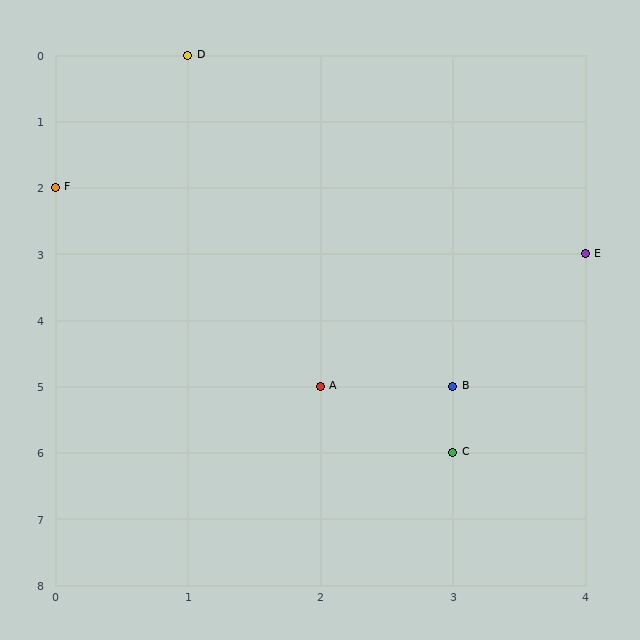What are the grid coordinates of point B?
Point B is at grid coordinates (3, 5).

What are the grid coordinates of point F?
Point F is at grid coordinates (0, 2).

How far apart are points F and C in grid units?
Points F and C are 3 columns and 4 rows apart (about 5.0 grid units diagonally).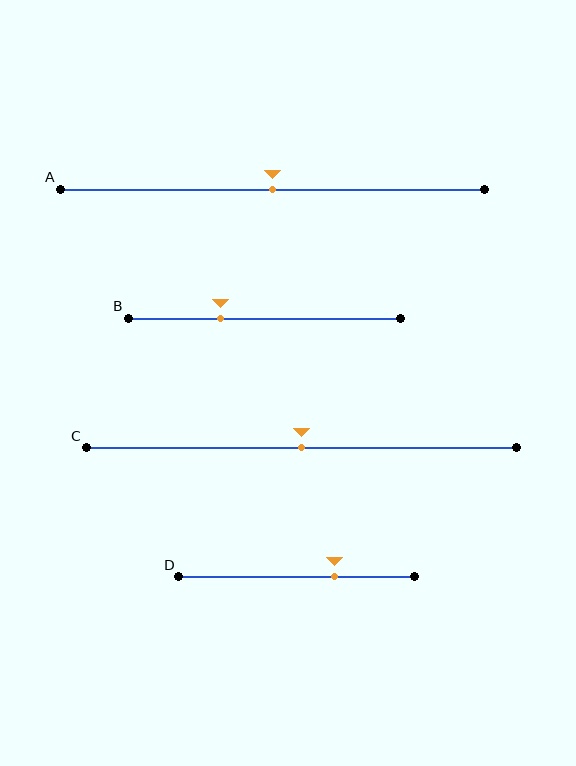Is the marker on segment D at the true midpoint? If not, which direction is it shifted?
No, the marker on segment D is shifted to the right by about 16% of the segment length.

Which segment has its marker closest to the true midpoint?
Segment A has its marker closest to the true midpoint.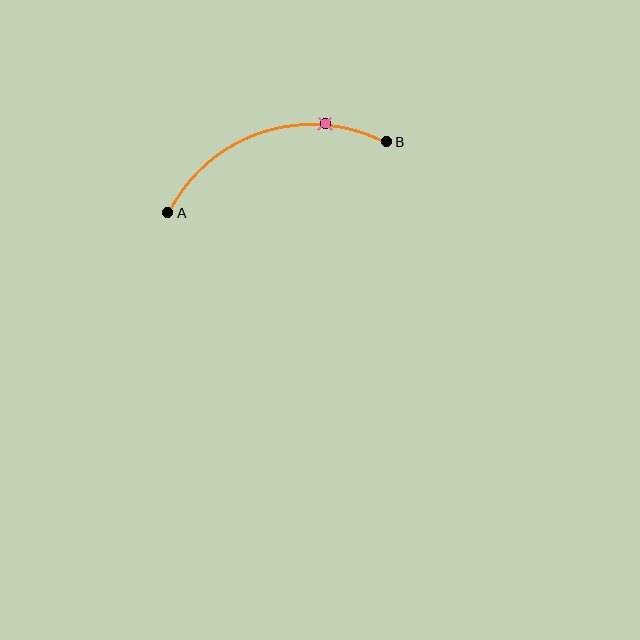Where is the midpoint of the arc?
The arc midpoint is the point on the curve farthest from the straight line joining A and B. It sits above that line.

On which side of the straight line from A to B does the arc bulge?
The arc bulges above the straight line connecting A and B.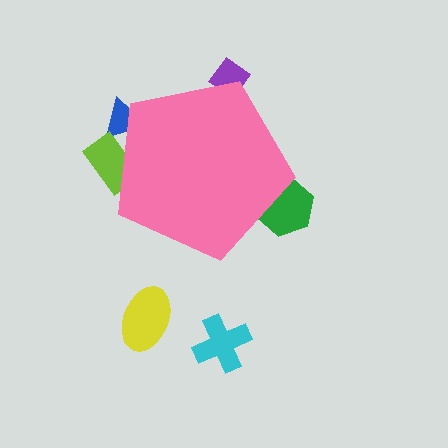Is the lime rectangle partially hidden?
Yes, the lime rectangle is partially hidden behind the pink pentagon.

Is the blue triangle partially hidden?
Yes, the blue triangle is partially hidden behind the pink pentagon.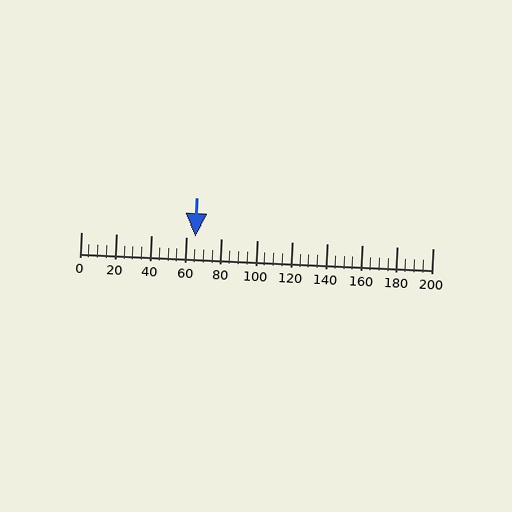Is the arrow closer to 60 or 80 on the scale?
The arrow is closer to 60.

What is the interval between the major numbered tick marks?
The major tick marks are spaced 20 units apart.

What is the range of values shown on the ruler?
The ruler shows values from 0 to 200.